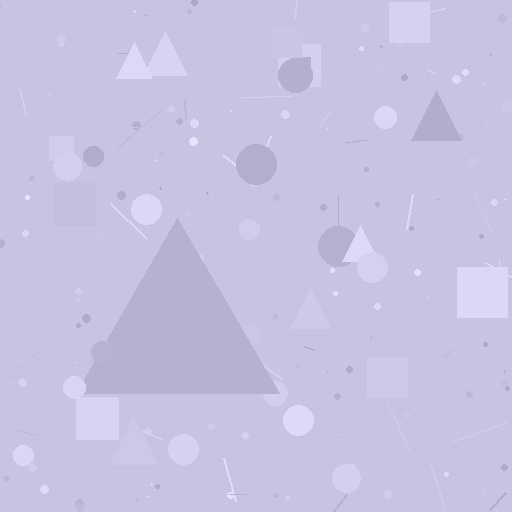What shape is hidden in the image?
A triangle is hidden in the image.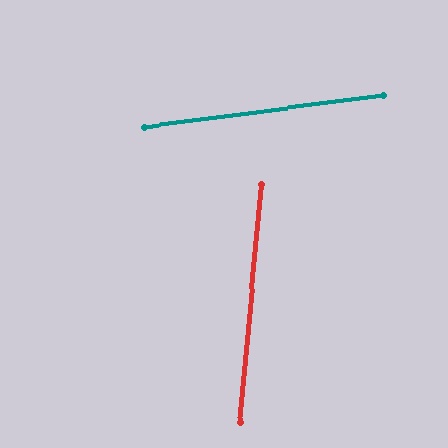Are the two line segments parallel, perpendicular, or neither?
Neither parallel nor perpendicular — they differ by about 78°.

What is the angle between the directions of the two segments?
Approximately 78 degrees.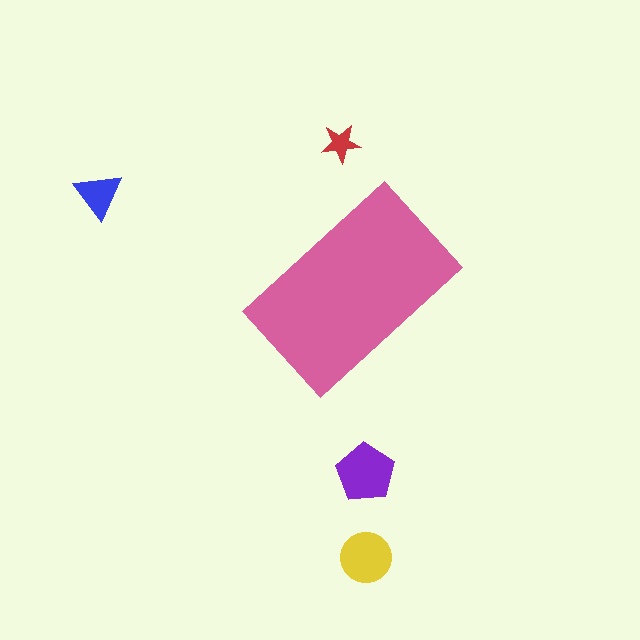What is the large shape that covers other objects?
A pink rectangle.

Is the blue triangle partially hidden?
No, the blue triangle is fully visible.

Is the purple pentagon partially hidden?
No, the purple pentagon is fully visible.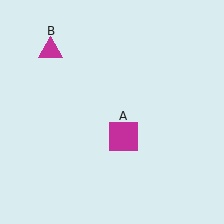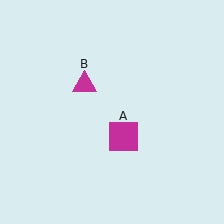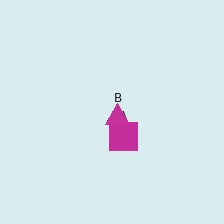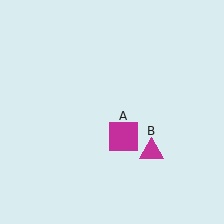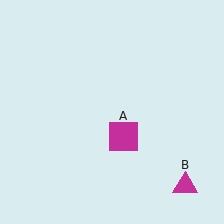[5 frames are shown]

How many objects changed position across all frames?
1 object changed position: magenta triangle (object B).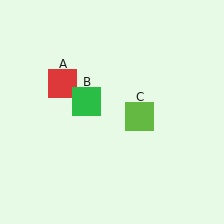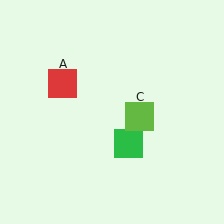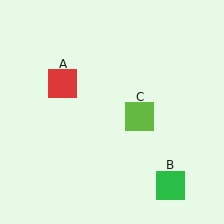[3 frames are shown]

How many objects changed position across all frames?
1 object changed position: green square (object B).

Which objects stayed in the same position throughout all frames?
Red square (object A) and lime square (object C) remained stationary.